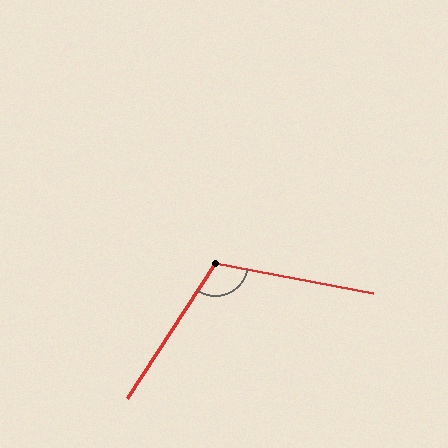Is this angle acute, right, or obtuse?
It is obtuse.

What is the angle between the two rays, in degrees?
Approximately 112 degrees.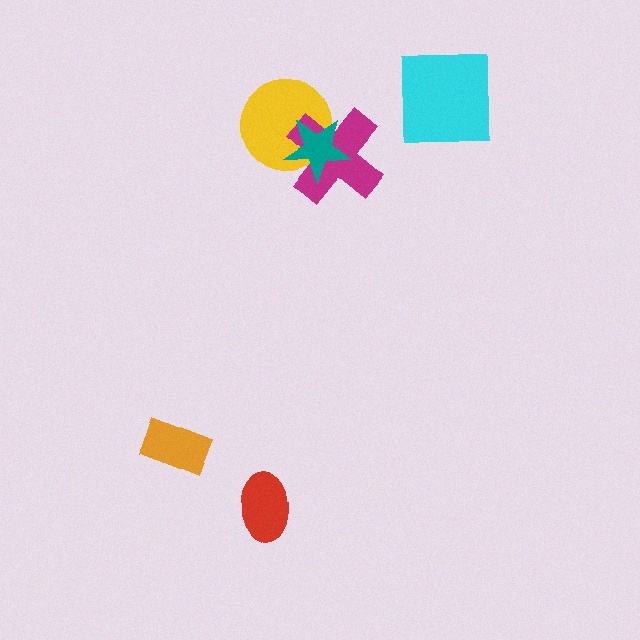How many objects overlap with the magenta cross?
2 objects overlap with the magenta cross.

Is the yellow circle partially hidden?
Yes, it is partially covered by another shape.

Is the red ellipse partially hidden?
No, no other shape covers it.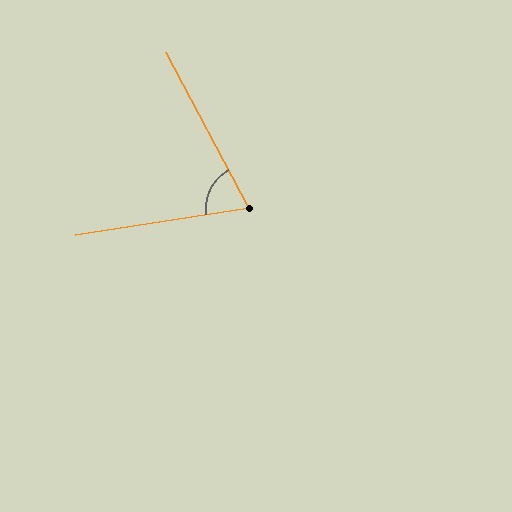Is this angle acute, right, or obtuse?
It is acute.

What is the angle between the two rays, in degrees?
Approximately 71 degrees.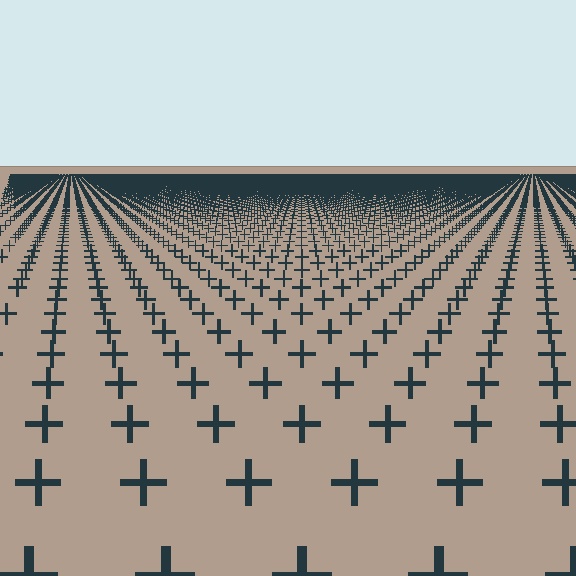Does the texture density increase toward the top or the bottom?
Density increases toward the top.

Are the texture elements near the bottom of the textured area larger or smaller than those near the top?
Larger. Near the bottom, elements are closer to the viewer and appear at a bigger on-screen size.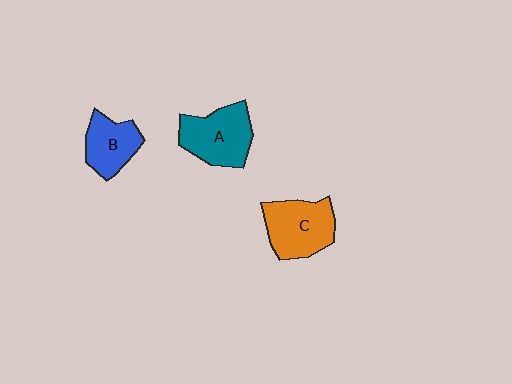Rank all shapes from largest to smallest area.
From largest to smallest: A (teal), C (orange), B (blue).